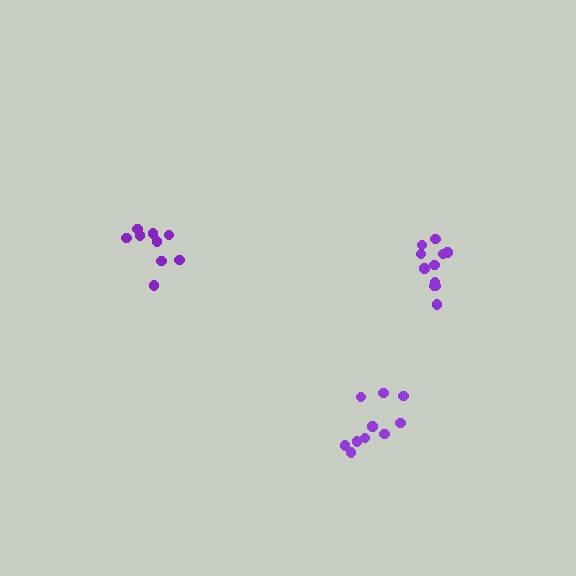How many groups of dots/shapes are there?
There are 3 groups.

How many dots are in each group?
Group 1: 11 dots, Group 2: 9 dots, Group 3: 11 dots (31 total).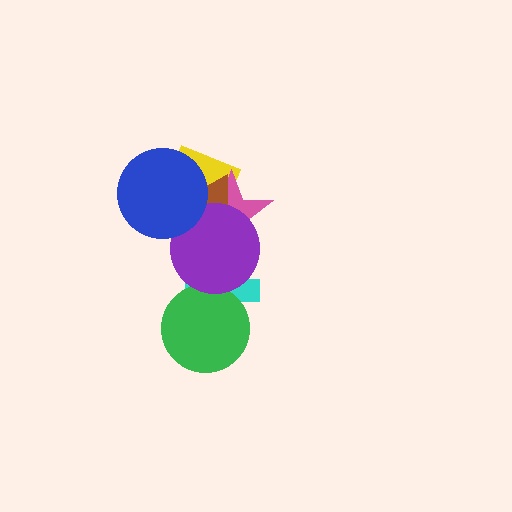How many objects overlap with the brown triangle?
4 objects overlap with the brown triangle.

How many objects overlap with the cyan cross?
2 objects overlap with the cyan cross.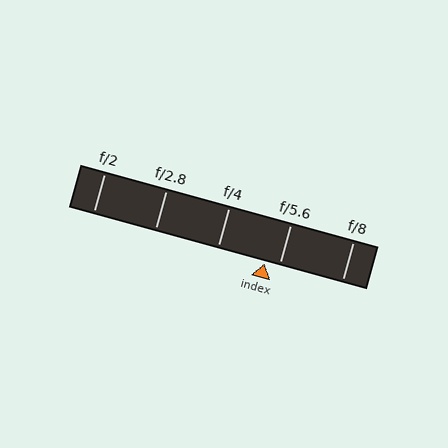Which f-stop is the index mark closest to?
The index mark is closest to f/5.6.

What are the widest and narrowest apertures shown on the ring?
The widest aperture shown is f/2 and the narrowest is f/8.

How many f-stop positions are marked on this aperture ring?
There are 5 f-stop positions marked.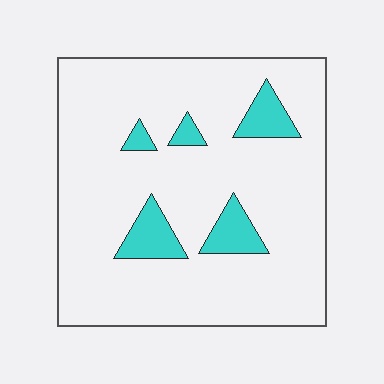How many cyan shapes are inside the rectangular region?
5.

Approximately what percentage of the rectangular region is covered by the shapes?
Approximately 10%.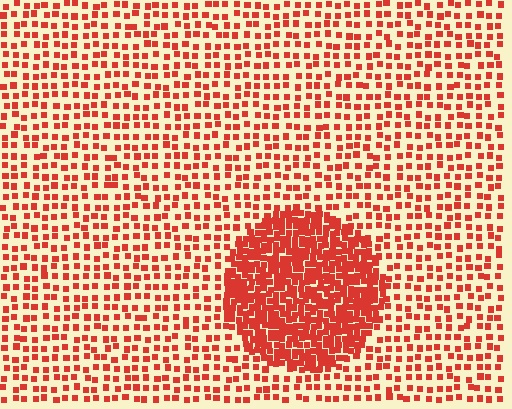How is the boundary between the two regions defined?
The boundary is defined by a change in element density (approximately 2.6x ratio). All elements are the same color, size, and shape.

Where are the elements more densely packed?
The elements are more densely packed inside the circle boundary.